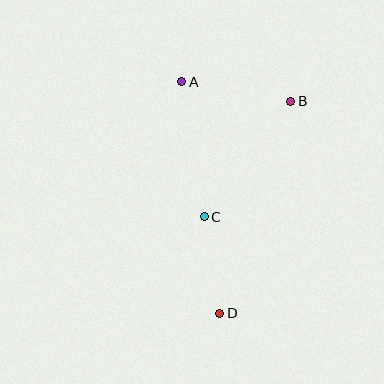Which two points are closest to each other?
Points C and D are closest to each other.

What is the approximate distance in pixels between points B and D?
The distance between B and D is approximately 224 pixels.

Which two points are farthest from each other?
Points A and D are farthest from each other.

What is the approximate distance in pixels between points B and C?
The distance between B and C is approximately 144 pixels.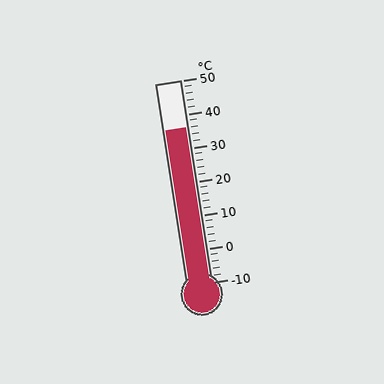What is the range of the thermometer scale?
The thermometer scale ranges from -10°C to 50°C.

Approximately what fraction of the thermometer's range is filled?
The thermometer is filled to approximately 75% of its range.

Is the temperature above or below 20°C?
The temperature is above 20°C.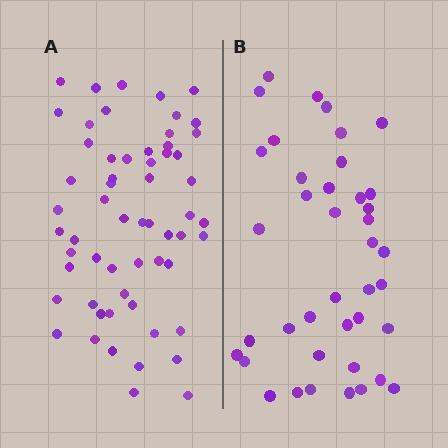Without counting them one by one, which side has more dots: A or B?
Region A (the left region) has more dots.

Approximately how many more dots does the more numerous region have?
Region A has approximately 20 more dots than region B.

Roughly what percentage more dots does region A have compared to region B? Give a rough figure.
About 50% more.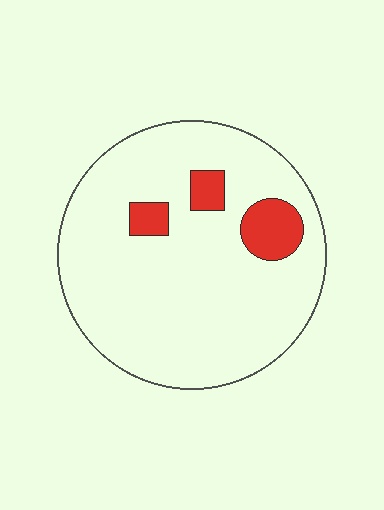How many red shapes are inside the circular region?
3.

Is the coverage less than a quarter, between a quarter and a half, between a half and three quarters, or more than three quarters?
Less than a quarter.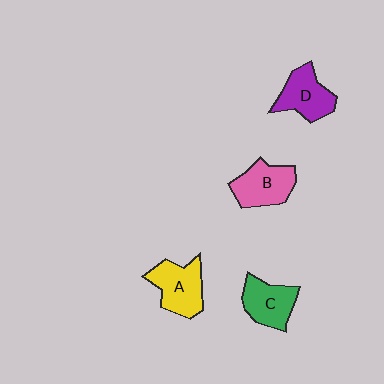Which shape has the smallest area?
Shape C (green).